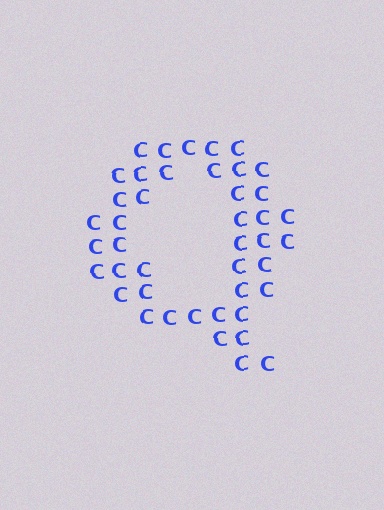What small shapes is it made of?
It is made of small letter C's.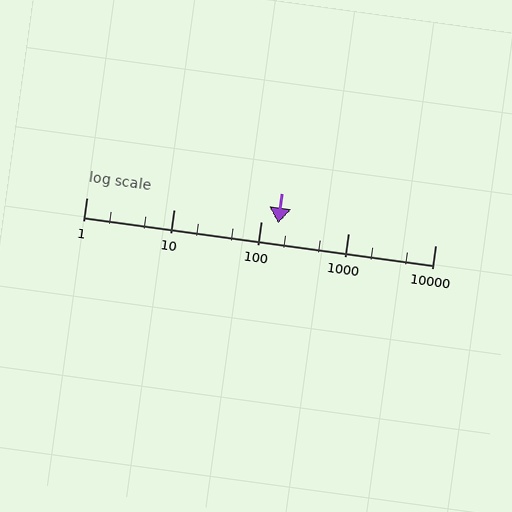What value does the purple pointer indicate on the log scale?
The pointer indicates approximately 160.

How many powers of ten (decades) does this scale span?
The scale spans 4 decades, from 1 to 10000.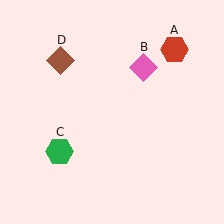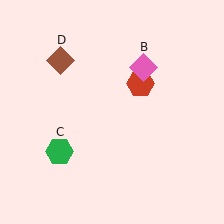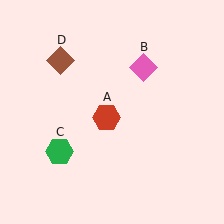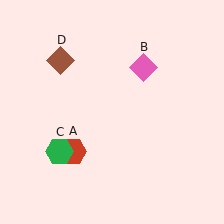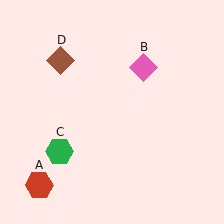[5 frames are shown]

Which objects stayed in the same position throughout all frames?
Pink diamond (object B) and green hexagon (object C) and brown diamond (object D) remained stationary.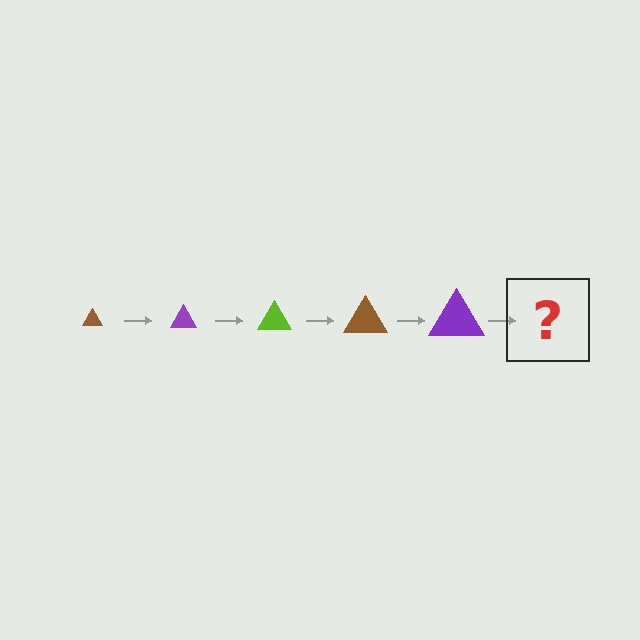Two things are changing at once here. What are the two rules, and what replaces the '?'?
The two rules are that the triangle grows larger each step and the color cycles through brown, purple, and lime. The '?' should be a lime triangle, larger than the previous one.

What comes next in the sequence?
The next element should be a lime triangle, larger than the previous one.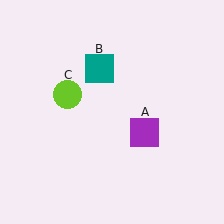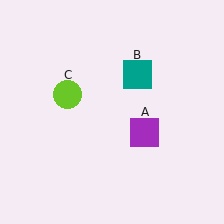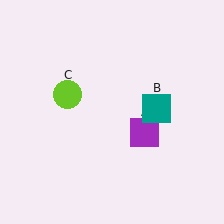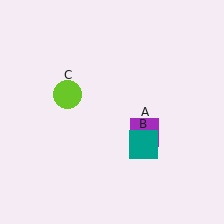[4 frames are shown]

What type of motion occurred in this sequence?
The teal square (object B) rotated clockwise around the center of the scene.